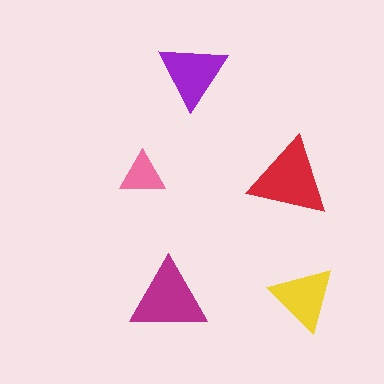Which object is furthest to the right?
The yellow triangle is rightmost.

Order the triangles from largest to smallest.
the red one, the magenta one, the purple one, the yellow one, the pink one.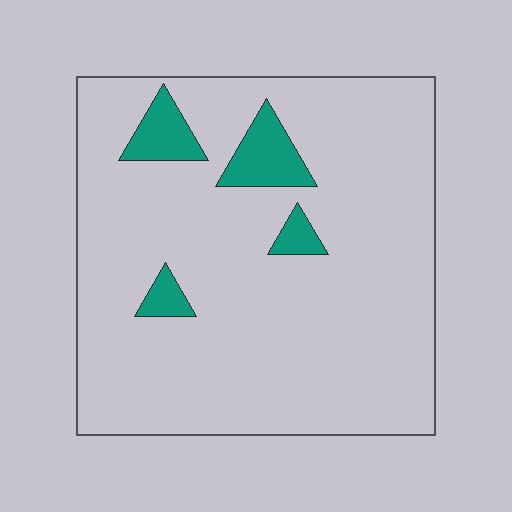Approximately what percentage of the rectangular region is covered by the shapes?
Approximately 10%.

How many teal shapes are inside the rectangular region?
4.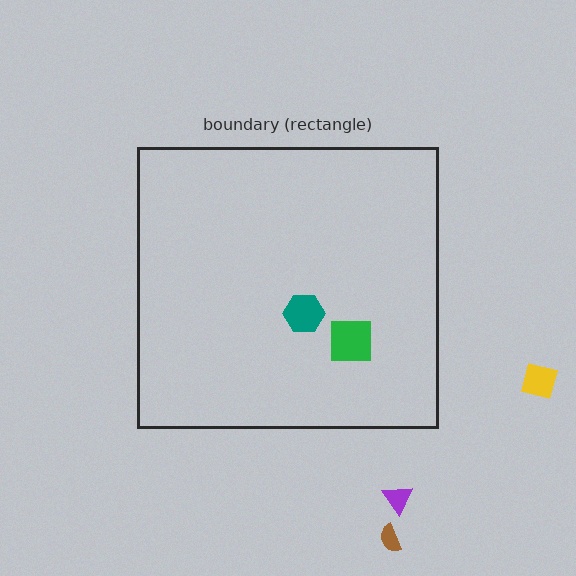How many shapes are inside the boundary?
2 inside, 3 outside.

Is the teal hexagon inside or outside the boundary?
Inside.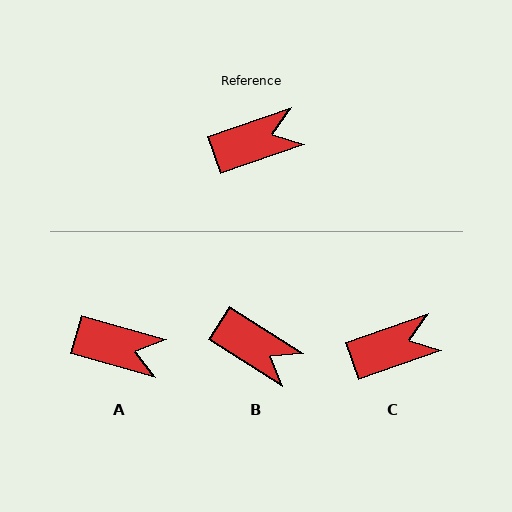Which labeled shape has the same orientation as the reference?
C.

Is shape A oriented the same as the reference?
No, it is off by about 35 degrees.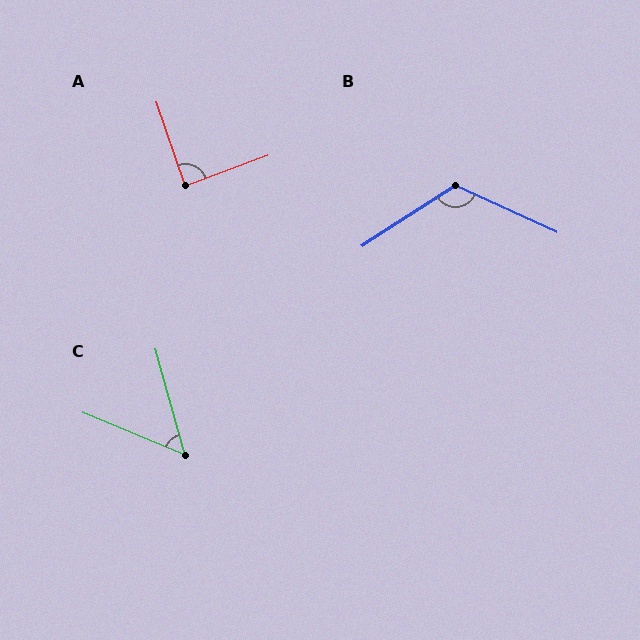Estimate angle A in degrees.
Approximately 88 degrees.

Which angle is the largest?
B, at approximately 122 degrees.